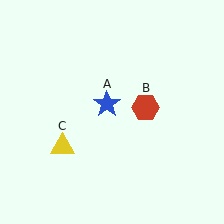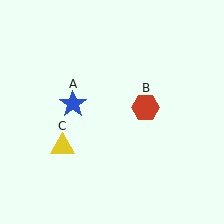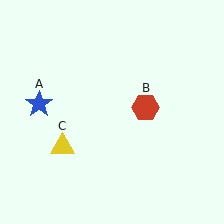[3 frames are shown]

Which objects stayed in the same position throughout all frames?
Red hexagon (object B) and yellow triangle (object C) remained stationary.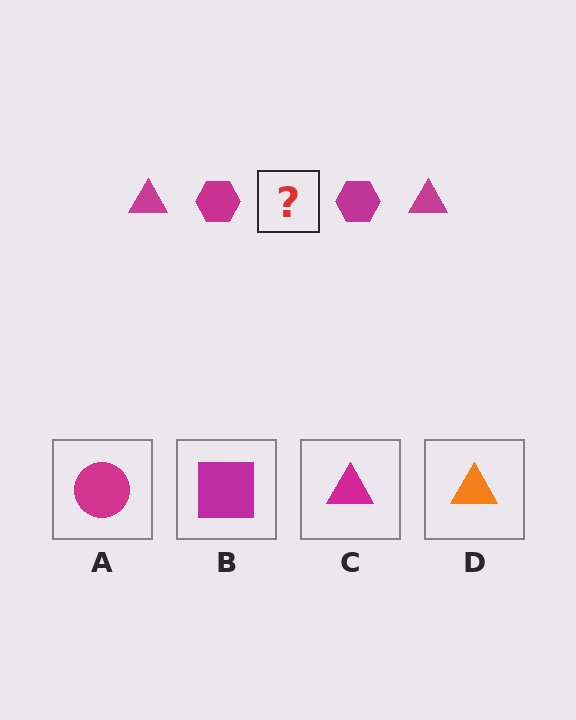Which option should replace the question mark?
Option C.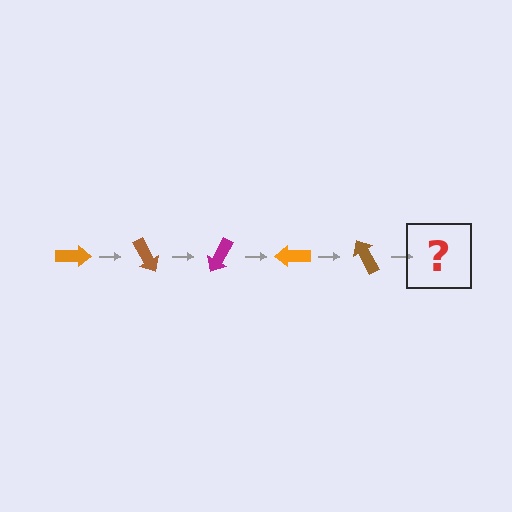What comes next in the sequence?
The next element should be a magenta arrow, rotated 300 degrees from the start.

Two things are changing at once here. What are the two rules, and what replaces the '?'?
The two rules are that it rotates 60 degrees each step and the color cycles through orange, brown, and magenta. The '?' should be a magenta arrow, rotated 300 degrees from the start.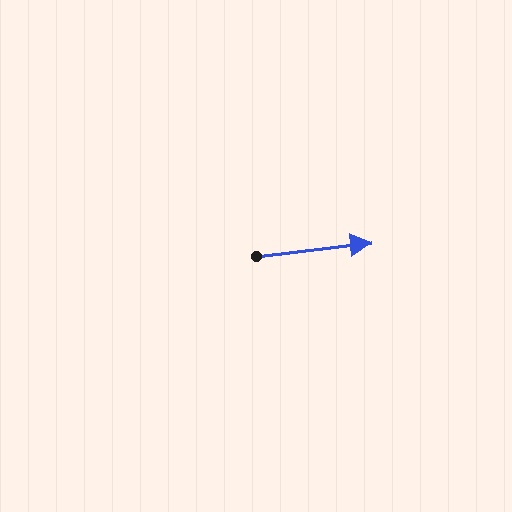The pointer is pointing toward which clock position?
Roughly 3 o'clock.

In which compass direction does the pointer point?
East.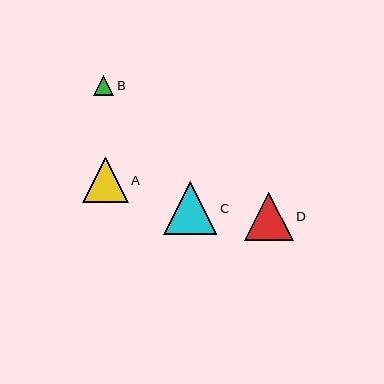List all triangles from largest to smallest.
From largest to smallest: C, D, A, B.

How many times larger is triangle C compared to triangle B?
Triangle C is approximately 2.6 times the size of triangle B.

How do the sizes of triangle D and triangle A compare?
Triangle D and triangle A are approximately the same size.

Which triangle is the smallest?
Triangle B is the smallest with a size of approximately 20 pixels.